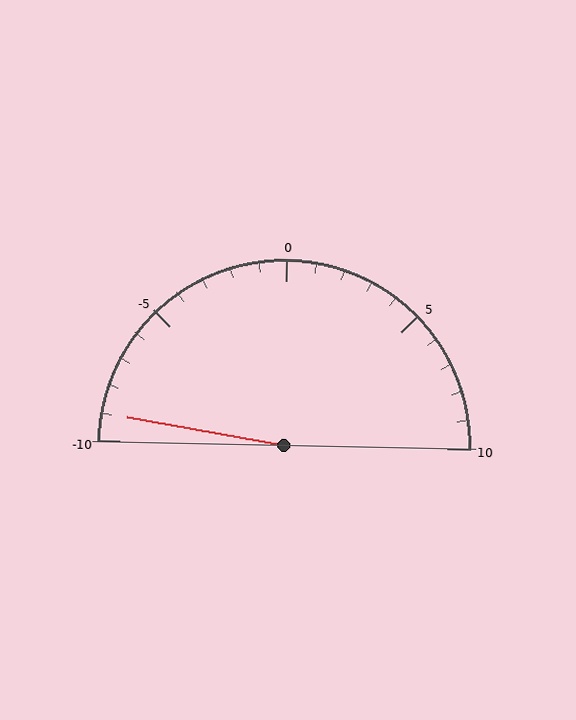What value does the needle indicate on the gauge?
The needle indicates approximately -9.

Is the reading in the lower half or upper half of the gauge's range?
The reading is in the lower half of the range (-10 to 10).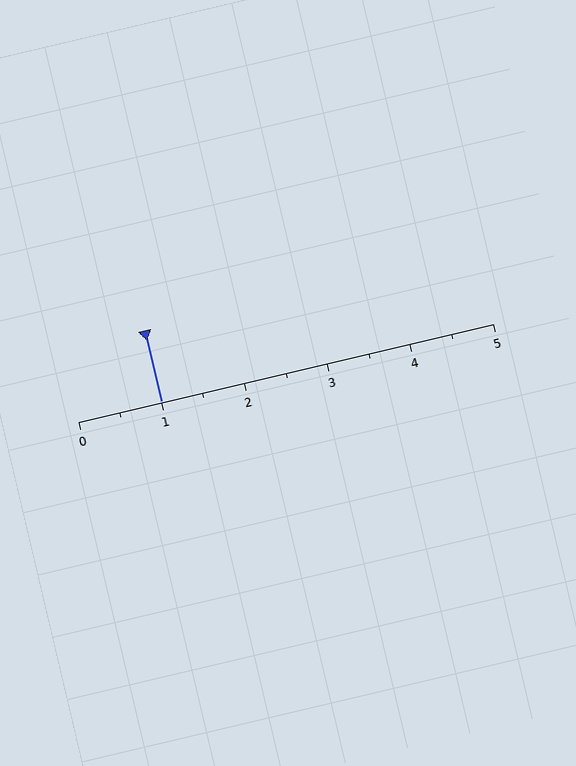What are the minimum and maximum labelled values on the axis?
The axis runs from 0 to 5.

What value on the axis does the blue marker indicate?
The marker indicates approximately 1.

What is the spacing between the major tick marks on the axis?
The major ticks are spaced 1 apart.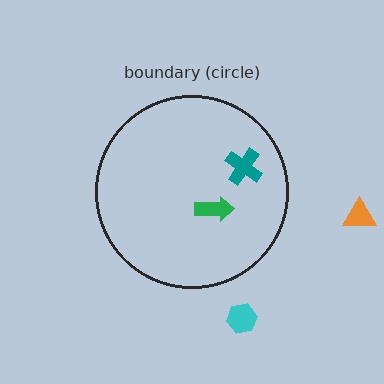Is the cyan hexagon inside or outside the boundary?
Outside.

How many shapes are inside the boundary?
2 inside, 2 outside.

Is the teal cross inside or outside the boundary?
Inside.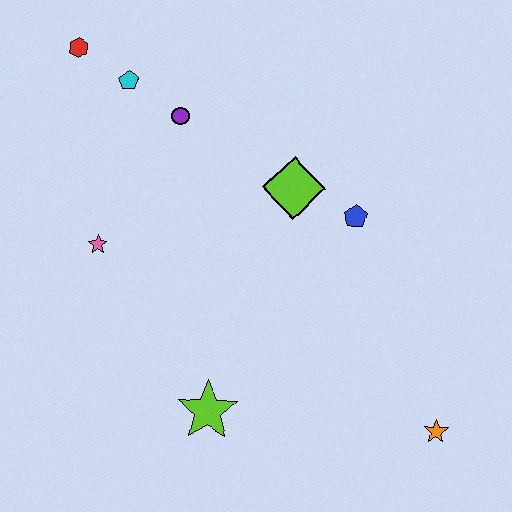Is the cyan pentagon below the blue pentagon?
No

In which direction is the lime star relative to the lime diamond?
The lime star is below the lime diamond.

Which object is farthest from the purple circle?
The orange star is farthest from the purple circle.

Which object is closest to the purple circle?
The cyan pentagon is closest to the purple circle.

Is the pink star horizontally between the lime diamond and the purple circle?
No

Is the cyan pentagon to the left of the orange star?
Yes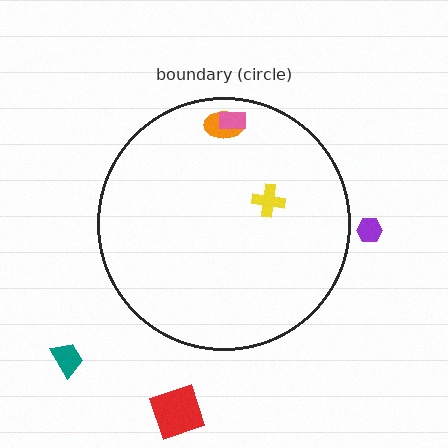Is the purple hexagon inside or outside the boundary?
Outside.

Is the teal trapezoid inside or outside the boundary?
Outside.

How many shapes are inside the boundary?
3 inside, 3 outside.